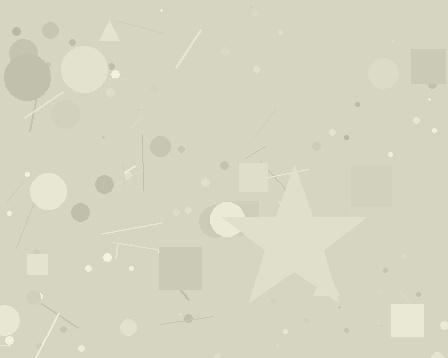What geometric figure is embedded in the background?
A star is embedded in the background.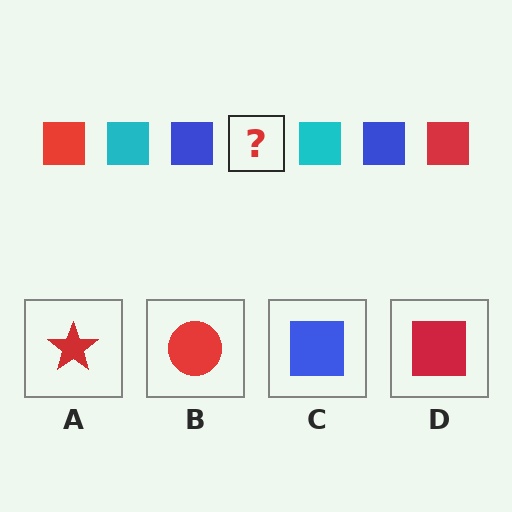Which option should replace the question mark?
Option D.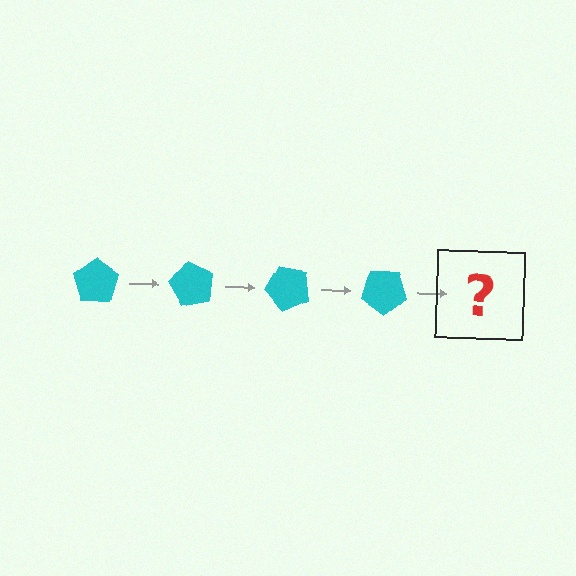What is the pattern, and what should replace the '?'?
The pattern is that the pentagon rotates 60 degrees each step. The '?' should be a cyan pentagon rotated 240 degrees.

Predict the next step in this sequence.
The next step is a cyan pentagon rotated 240 degrees.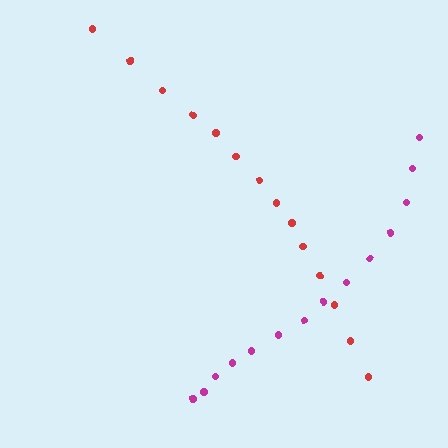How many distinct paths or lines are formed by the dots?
There are 2 distinct paths.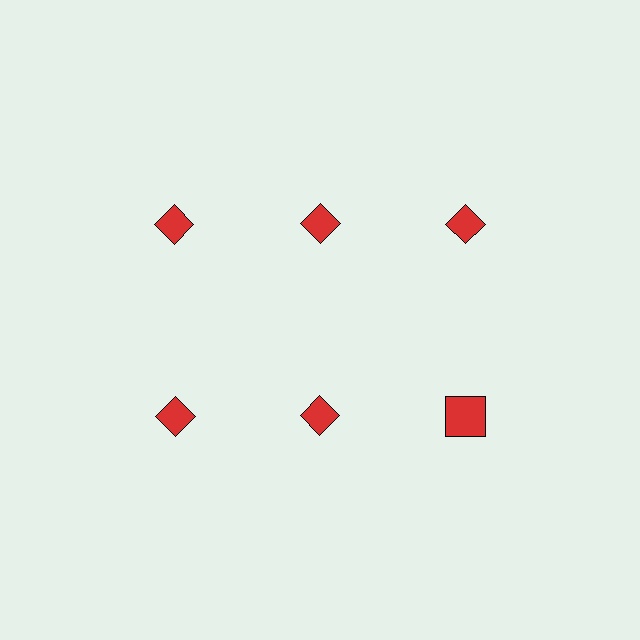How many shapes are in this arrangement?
There are 6 shapes arranged in a grid pattern.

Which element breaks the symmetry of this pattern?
The red square in the second row, center column breaks the symmetry. All other shapes are red diamonds.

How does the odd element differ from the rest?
It has a different shape: square instead of diamond.